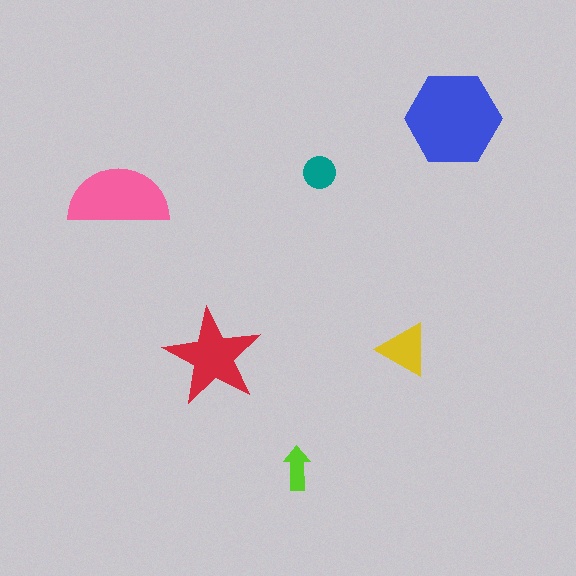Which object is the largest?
The blue hexagon.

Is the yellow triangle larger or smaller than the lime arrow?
Larger.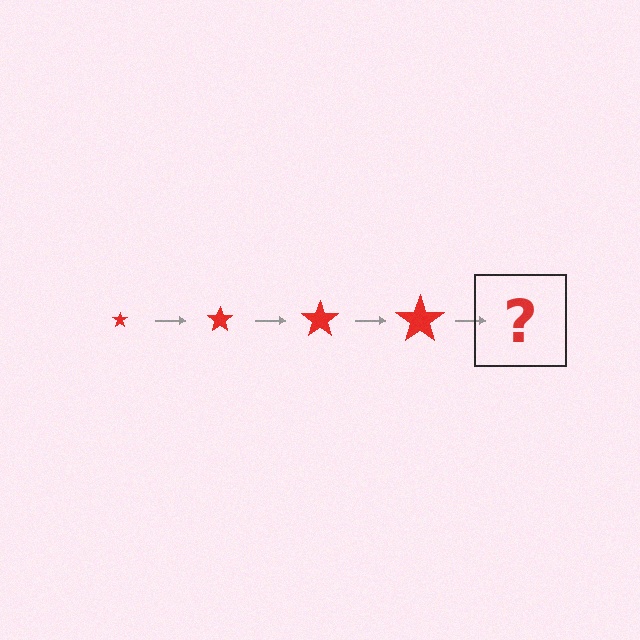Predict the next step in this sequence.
The next step is a red star, larger than the previous one.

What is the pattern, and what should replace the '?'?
The pattern is that the star gets progressively larger each step. The '?' should be a red star, larger than the previous one.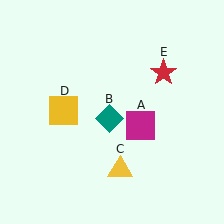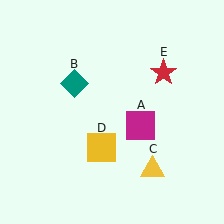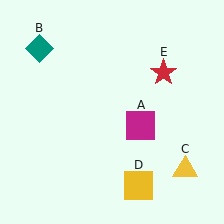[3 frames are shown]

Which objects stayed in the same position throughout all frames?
Magenta square (object A) and red star (object E) remained stationary.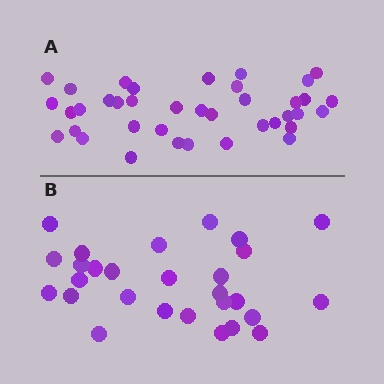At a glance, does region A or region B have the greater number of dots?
Region A (the top region) has more dots.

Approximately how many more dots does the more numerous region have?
Region A has roughly 10 or so more dots than region B.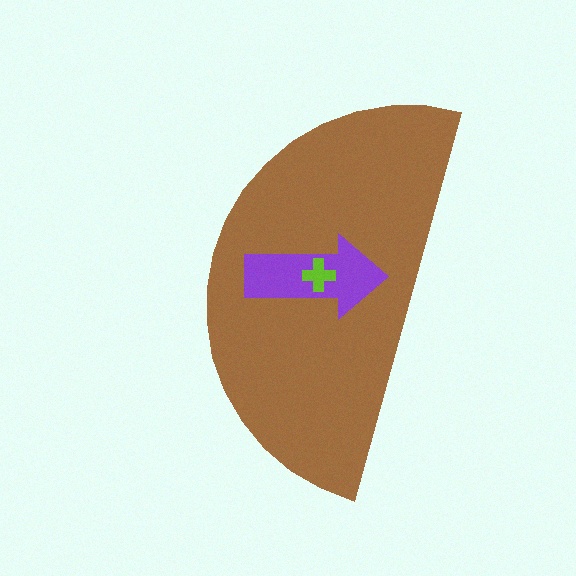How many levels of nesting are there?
3.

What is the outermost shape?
The brown semicircle.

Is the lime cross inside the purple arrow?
Yes.